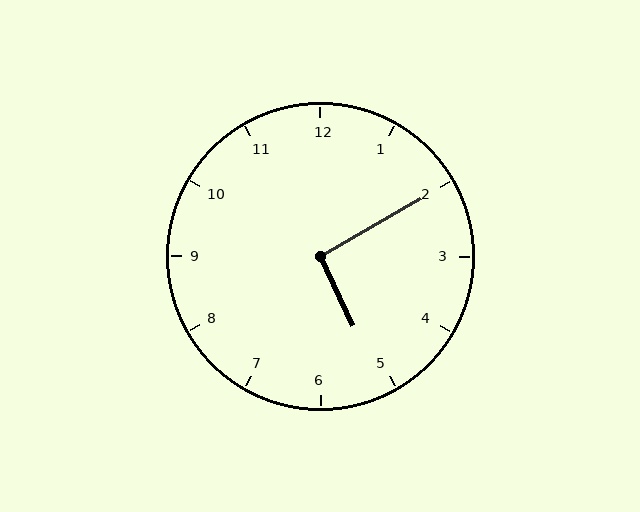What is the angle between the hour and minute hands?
Approximately 95 degrees.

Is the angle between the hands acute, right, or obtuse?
It is right.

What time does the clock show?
5:10.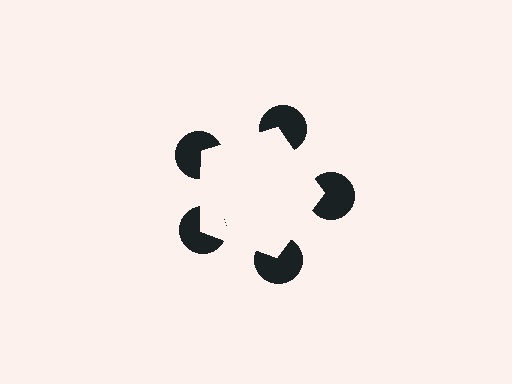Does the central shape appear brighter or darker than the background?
It typically appears slightly brighter than the background, even though no actual brightness change is drawn.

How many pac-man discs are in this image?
There are 5 — one at each vertex of the illusory pentagon.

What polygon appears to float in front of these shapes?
An illusory pentagon — its edges are inferred from the aligned wedge cuts in the pac-man discs, not physically drawn.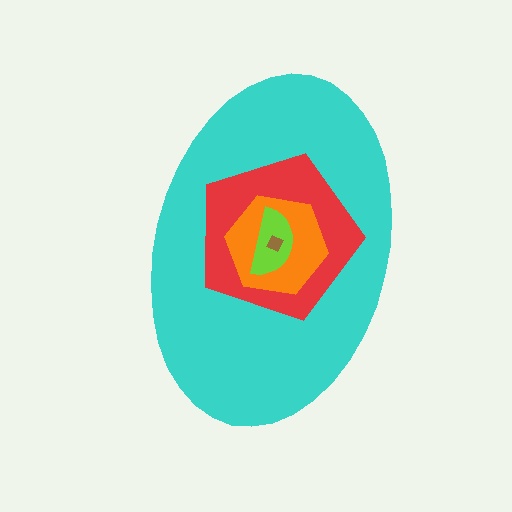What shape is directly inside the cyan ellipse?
The red pentagon.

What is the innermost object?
The brown diamond.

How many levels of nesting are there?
5.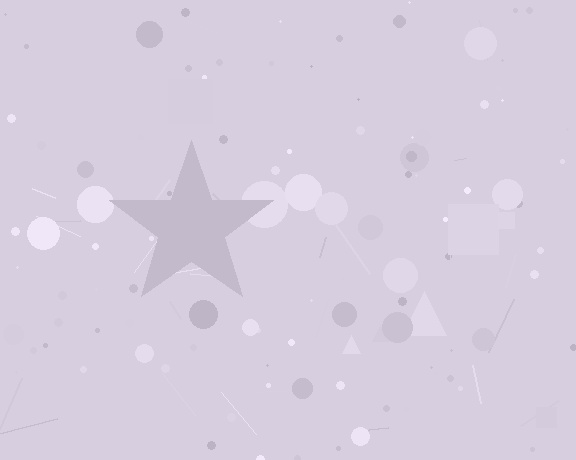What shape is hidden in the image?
A star is hidden in the image.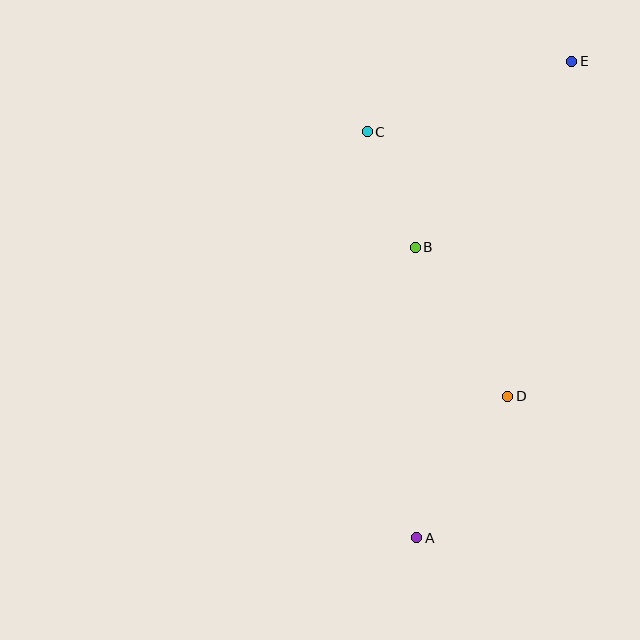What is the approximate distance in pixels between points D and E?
The distance between D and E is approximately 341 pixels.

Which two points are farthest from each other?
Points A and E are farthest from each other.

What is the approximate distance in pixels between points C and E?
The distance between C and E is approximately 216 pixels.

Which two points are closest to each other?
Points B and C are closest to each other.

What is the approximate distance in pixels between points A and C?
The distance between A and C is approximately 409 pixels.